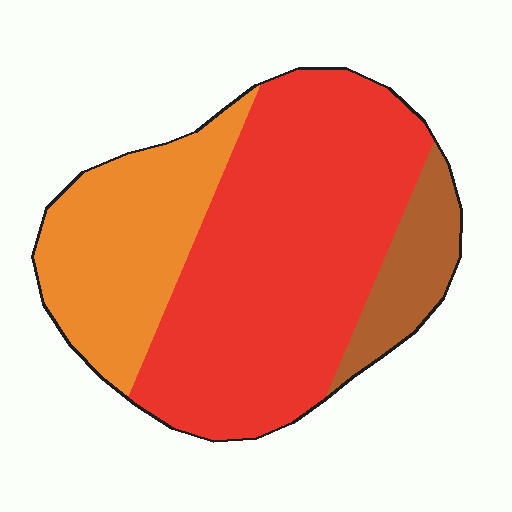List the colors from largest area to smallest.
From largest to smallest: red, orange, brown.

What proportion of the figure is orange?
Orange takes up about one quarter (1/4) of the figure.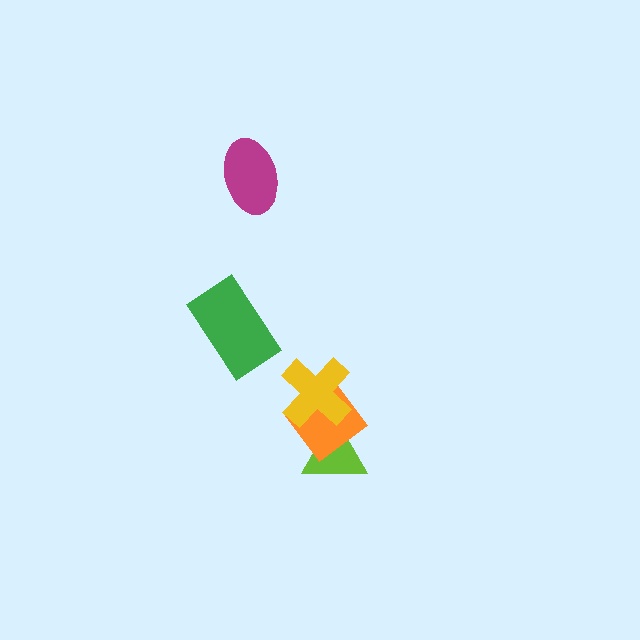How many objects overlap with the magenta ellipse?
0 objects overlap with the magenta ellipse.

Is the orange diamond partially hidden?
Yes, it is partially covered by another shape.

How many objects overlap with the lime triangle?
2 objects overlap with the lime triangle.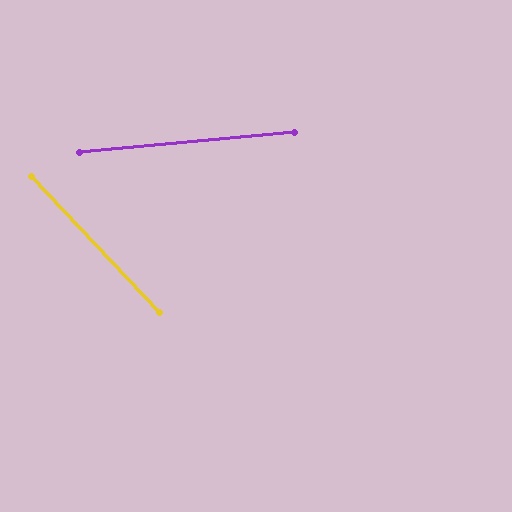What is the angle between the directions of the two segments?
Approximately 52 degrees.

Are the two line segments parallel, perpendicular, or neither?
Neither parallel nor perpendicular — they differ by about 52°.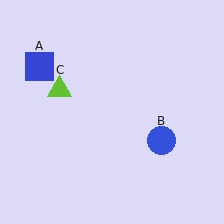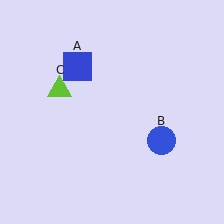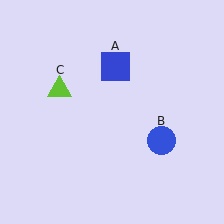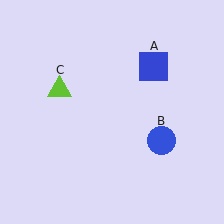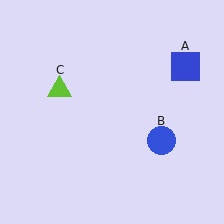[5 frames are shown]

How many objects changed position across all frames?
1 object changed position: blue square (object A).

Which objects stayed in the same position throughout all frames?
Blue circle (object B) and lime triangle (object C) remained stationary.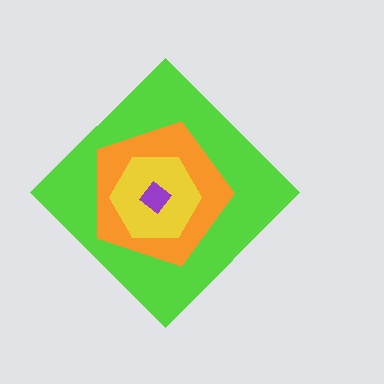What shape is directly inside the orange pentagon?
The yellow hexagon.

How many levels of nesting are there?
4.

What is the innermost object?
The purple diamond.